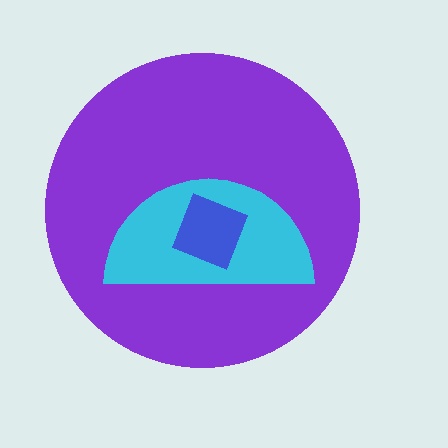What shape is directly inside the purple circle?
The cyan semicircle.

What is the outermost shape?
The purple circle.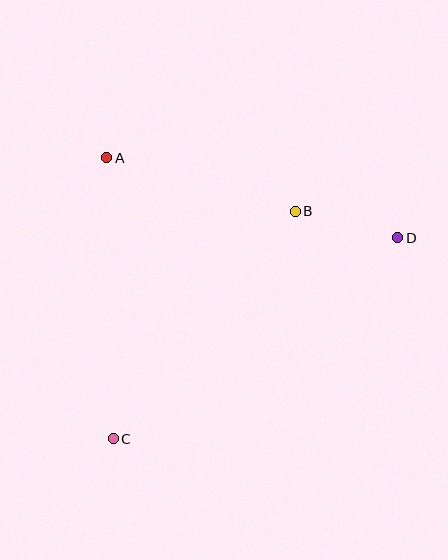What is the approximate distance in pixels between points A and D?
The distance between A and D is approximately 301 pixels.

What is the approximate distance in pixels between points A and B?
The distance between A and B is approximately 196 pixels.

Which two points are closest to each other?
Points B and D are closest to each other.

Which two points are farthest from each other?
Points C and D are farthest from each other.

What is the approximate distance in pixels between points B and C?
The distance between B and C is approximately 292 pixels.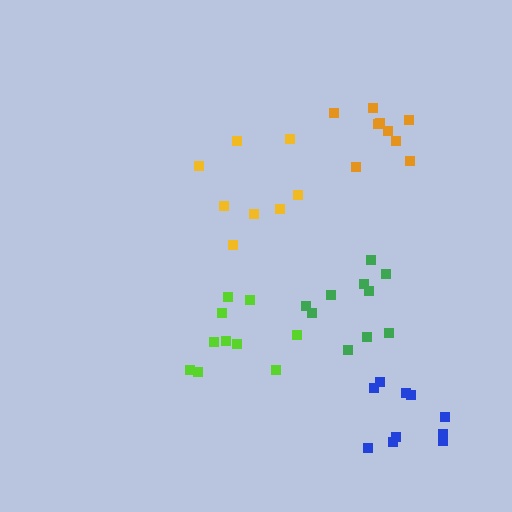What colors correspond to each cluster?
The clusters are colored: yellow, lime, green, blue, orange.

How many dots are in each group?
Group 1: 8 dots, Group 2: 10 dots, Group 3: 10 dots, Group 4: 10 dots, Group 5: 9 dots (47 total).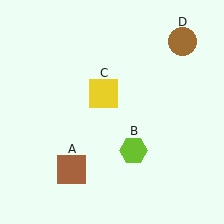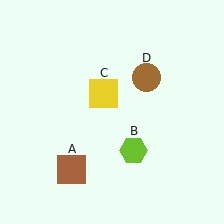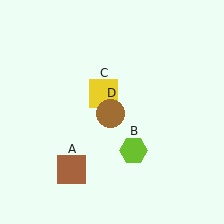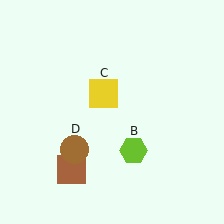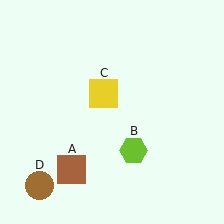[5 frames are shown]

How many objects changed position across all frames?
1 object changed position: brown circle (object D).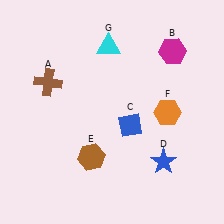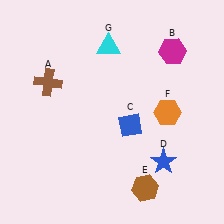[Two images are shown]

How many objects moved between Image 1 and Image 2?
1 object moved between the two images.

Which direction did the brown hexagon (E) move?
The brown hexagon (E) moved right.